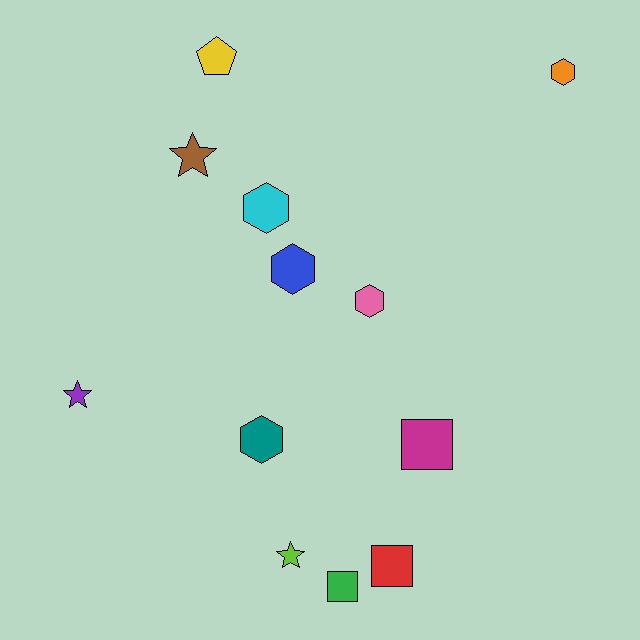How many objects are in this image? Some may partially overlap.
There are 12 objects.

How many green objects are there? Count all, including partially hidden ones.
There is 1 green object.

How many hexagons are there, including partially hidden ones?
There are 5 hexagons.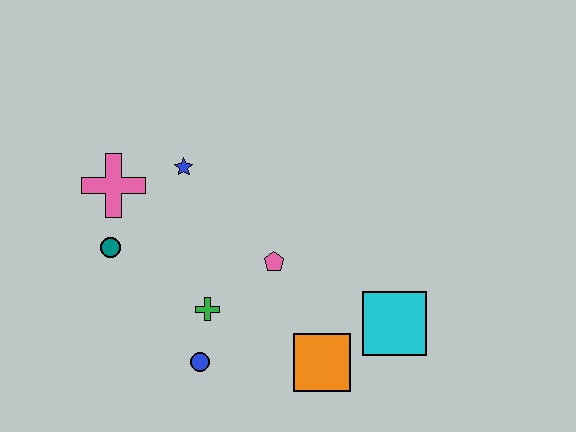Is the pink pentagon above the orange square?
Yes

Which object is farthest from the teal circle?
The cyan square is farthest from the teal circle.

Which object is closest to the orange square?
The cyan square is closest to the orange square.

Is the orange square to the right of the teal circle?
Yes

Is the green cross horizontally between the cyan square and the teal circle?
Yes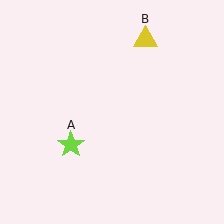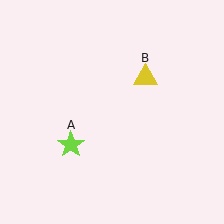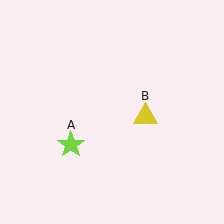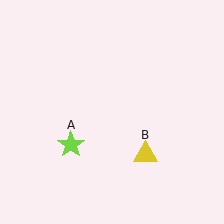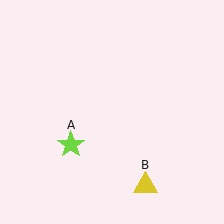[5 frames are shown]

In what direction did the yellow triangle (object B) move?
The yellow triangle (object B) moved down.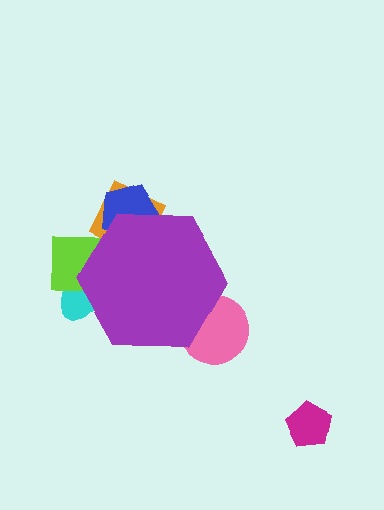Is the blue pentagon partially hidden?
Yes, the blue pentagon is partially hidden behind the purple hexagon.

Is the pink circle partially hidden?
Yes, the pink circle is partially hidden behind the purple hexagon.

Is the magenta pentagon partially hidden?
No, the magenta pentagon is fully visible.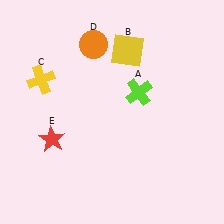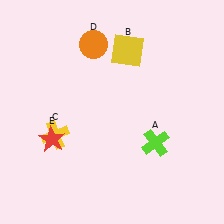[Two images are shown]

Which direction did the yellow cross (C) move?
The yellow cross (C) moved down.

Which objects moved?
The objects that moved are: the lime cross (A), the yellow cross (C).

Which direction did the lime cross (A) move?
The lime cross (A) moved down.